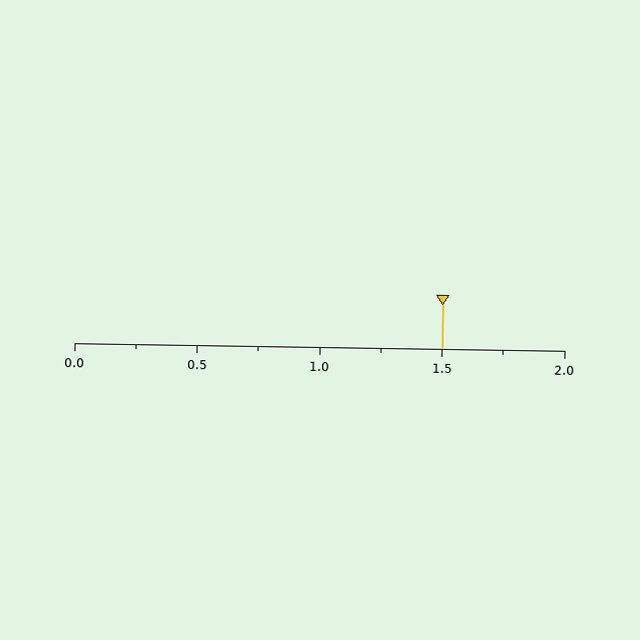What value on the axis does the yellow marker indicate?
The marker indicates approximately 1.5.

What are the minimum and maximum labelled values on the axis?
The axis runs from 0.0 to 2.0.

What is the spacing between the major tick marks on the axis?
The major ticks are spaced 0.5 apart.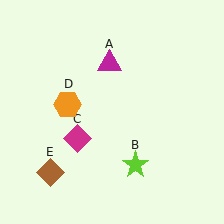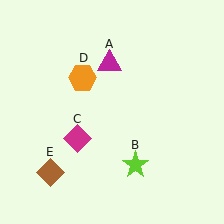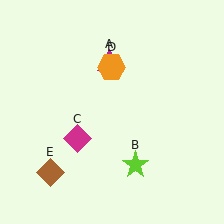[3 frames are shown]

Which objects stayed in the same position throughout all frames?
Magenta triangle (object A) and lime star (object B) and magenta diamond (object C) and brown diamond (object E) remained stationary.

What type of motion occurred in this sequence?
The orange hexagon (object D) rotated clockwise around the center of the scene.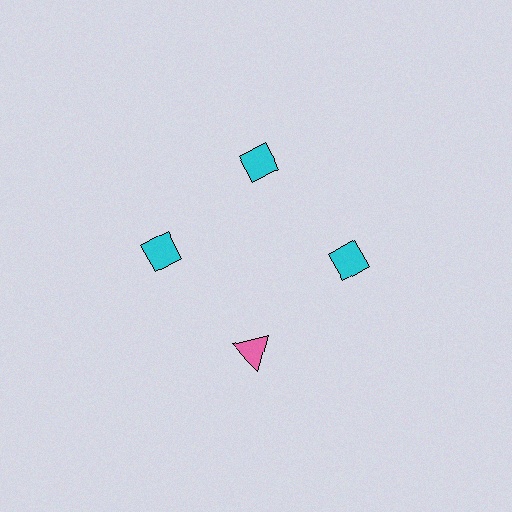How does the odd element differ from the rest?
It differs in both color (pink instead of cyan) and shape (triangle instead of diamond).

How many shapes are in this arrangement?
There are 4 shapes arranged in a ring pattern.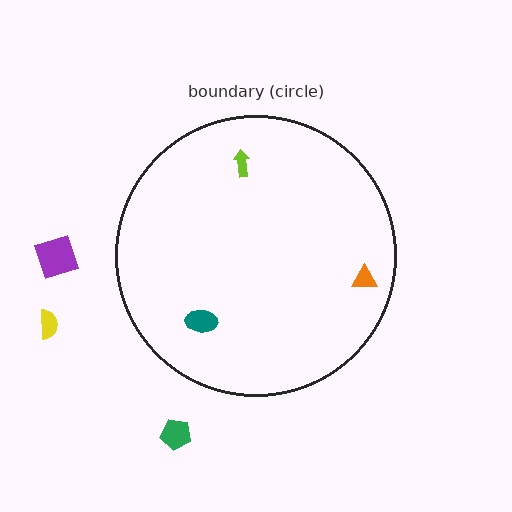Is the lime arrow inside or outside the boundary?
Inside.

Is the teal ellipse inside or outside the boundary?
Inside.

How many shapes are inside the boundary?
3 inside, 3 outside.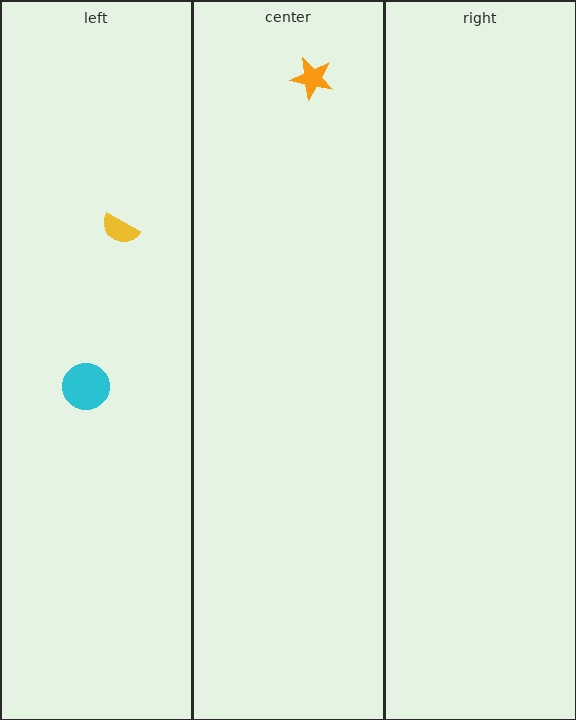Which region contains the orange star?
The center region.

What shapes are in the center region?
The orange star.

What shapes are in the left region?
The cyan circle, the yellow semicircle.